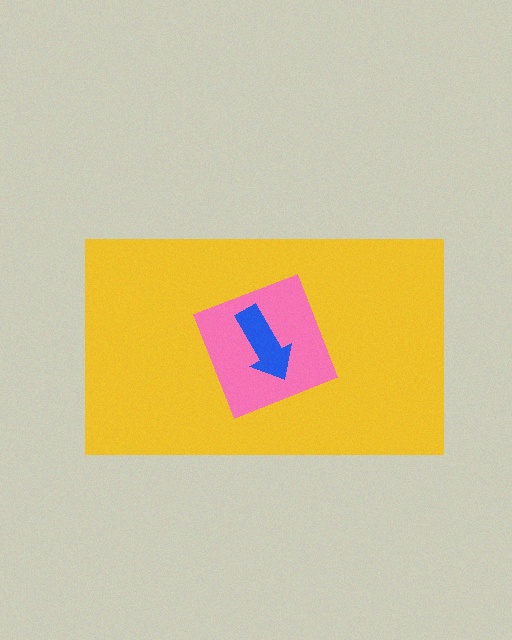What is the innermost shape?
The blue arrow.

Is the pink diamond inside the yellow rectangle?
Yes.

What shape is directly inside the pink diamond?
The blue arrow.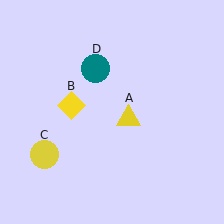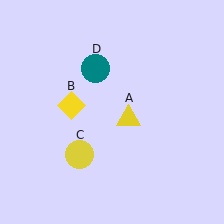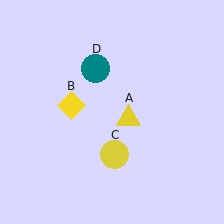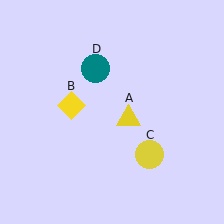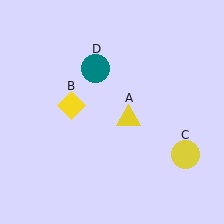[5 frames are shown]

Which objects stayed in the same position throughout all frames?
Yellow triangle (object A) and yellow diamond (object B) and teal circle (object D) remained stationary.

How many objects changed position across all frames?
1 object changed position: yellow circle (object C).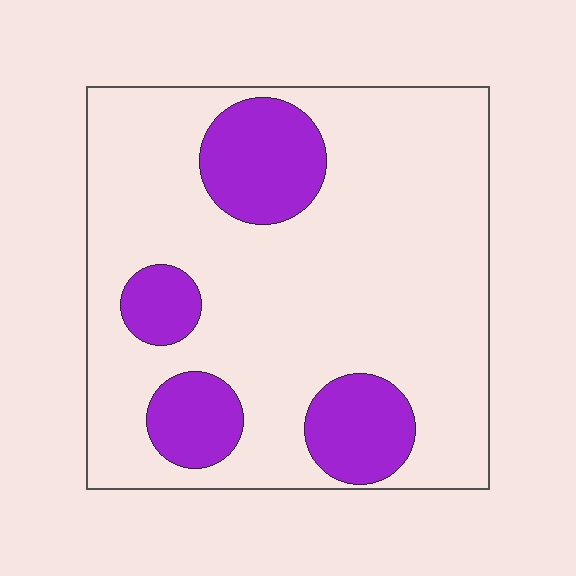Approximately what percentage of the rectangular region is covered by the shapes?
Approximately 20%.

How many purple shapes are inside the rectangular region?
4.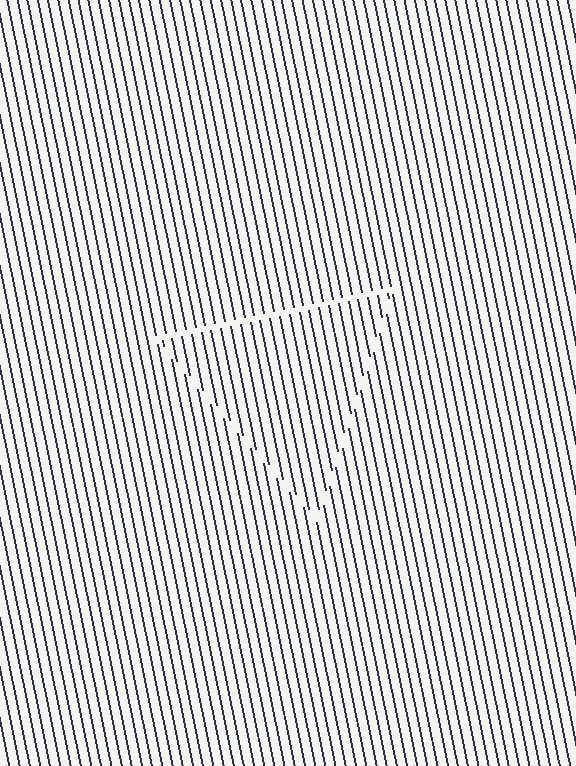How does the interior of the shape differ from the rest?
The interior of the shape contains the same grating, shifted by half a period — the contour is defined by the phase discontinuity where line-ends from the inner and outer gratings abut.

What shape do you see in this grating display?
An illusory triangle. The interior of the shape contains the same grating, shifted by half a period — the contour is defined by the phase discontinuity where line-ends from the inner and outer gratings abut.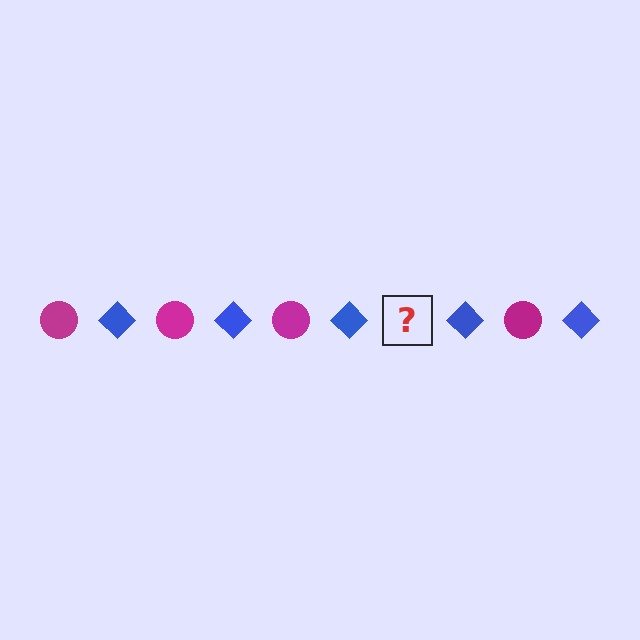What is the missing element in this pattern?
The missing element is a magenta circle.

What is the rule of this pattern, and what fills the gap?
The rule is that the pattern alternates between magenta circle and blue diamond. The gap should be filled with a magenta circle.